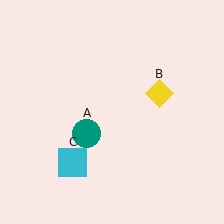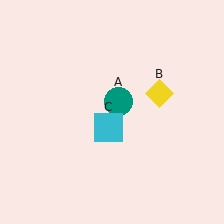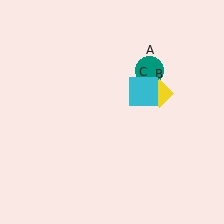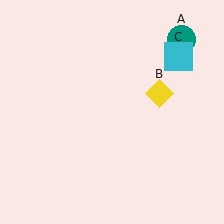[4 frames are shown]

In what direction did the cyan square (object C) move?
The cyan square (object C) moved up and to the right.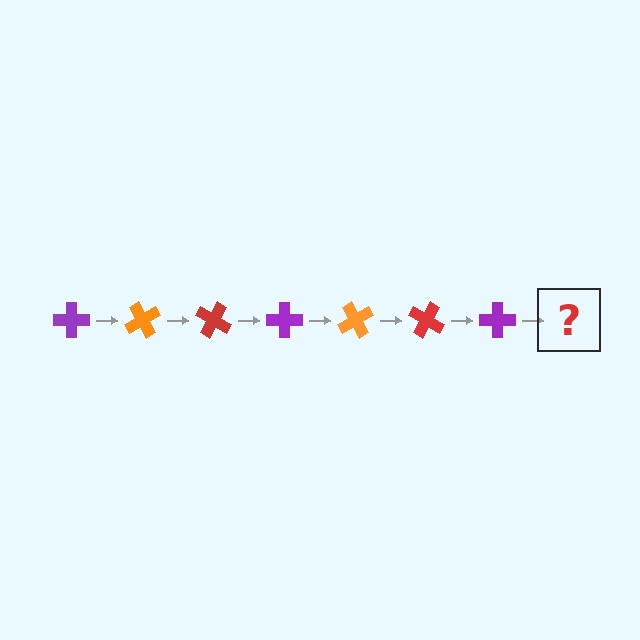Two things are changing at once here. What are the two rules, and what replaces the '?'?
The two rules are that it rotates 60 degrees each step and the color cycles through purple, orange, and red. The '?' should be an orange cross, rotated 420 degrees from the start.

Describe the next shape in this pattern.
It should be an orange cross, rotated 420 degrees from the start.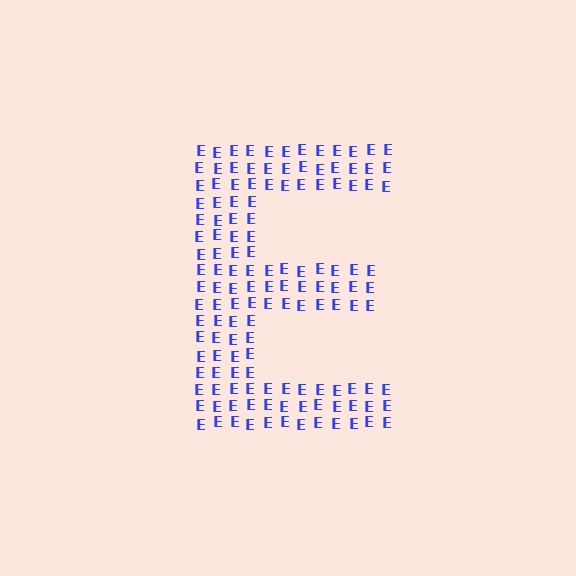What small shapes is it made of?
It is made of small letter E's.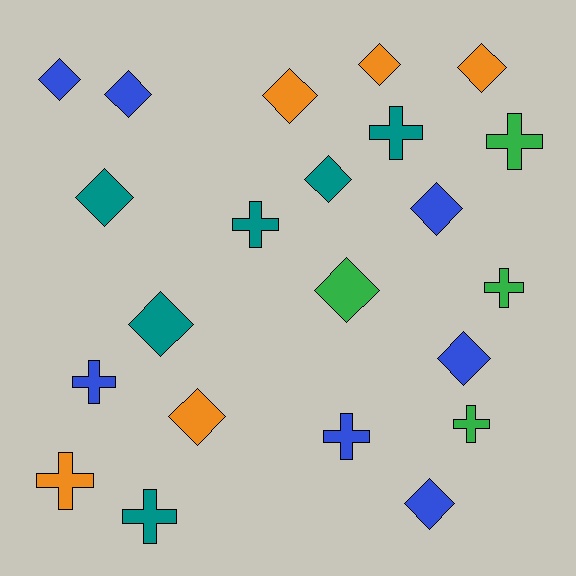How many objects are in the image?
There are 22 objects.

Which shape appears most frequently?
Diamond, with 13 objects.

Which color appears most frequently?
Blue, with 7 objects.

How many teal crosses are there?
There are 3 teal crosses.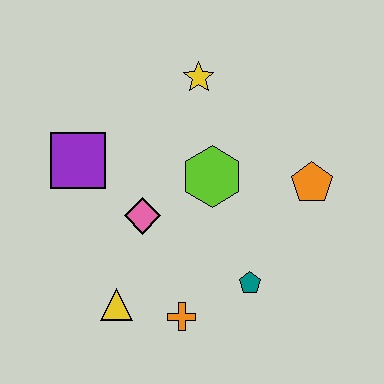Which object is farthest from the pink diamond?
The orange pentagon is farthest from the pink diamond.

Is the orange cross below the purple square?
Yes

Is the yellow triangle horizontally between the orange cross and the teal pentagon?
No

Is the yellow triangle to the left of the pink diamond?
Yes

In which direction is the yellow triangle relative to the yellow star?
The yellow triangle is below the yellow star.